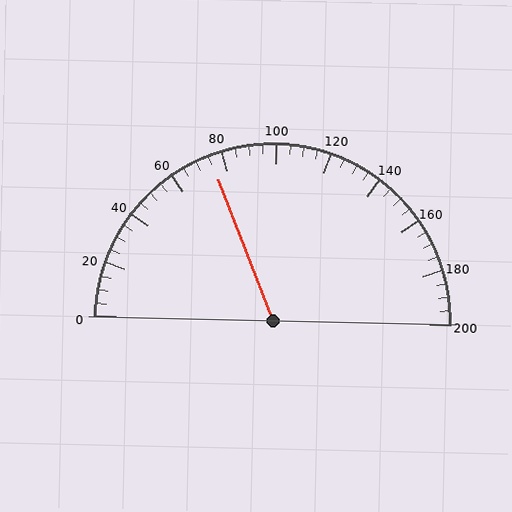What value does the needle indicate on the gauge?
The needle indicates approximately 75.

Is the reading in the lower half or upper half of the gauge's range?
The reading is in the lower half of the range (0 to 200).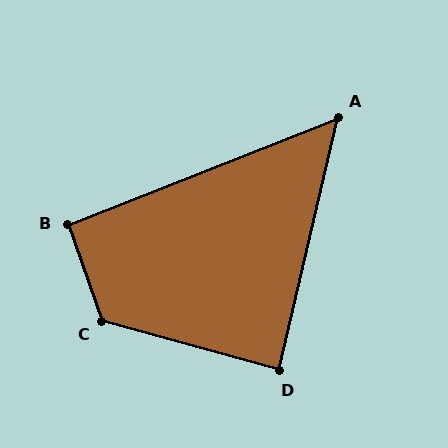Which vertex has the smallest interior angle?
A, at approximately 55 degrees.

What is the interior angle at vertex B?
Approximately 92 degrees (approximately right).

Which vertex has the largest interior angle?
C, at approximately 125 degrees.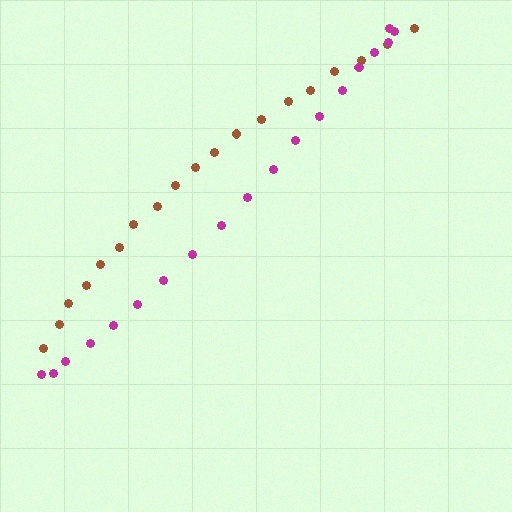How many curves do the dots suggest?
There are 2 distinct paths.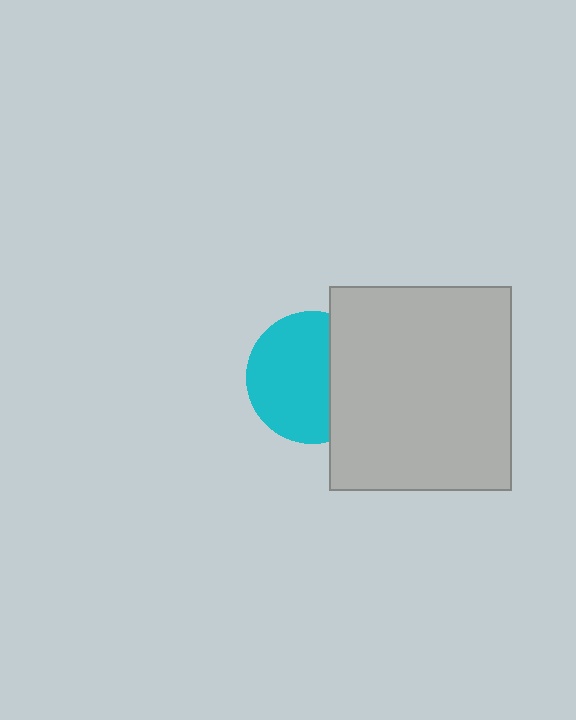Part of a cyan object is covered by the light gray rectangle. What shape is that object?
It is a circle.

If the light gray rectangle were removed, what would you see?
You would see the complete cyan circle.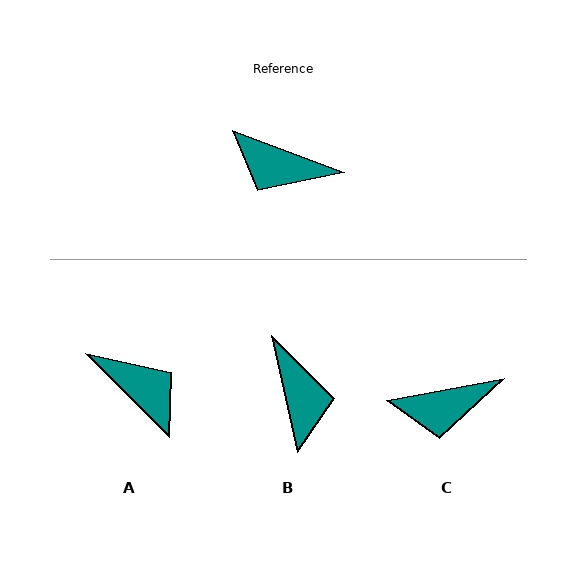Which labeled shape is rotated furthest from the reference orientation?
A, about 155 degrees away.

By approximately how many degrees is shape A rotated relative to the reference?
Approximately 155 degrees counter-clockwise.